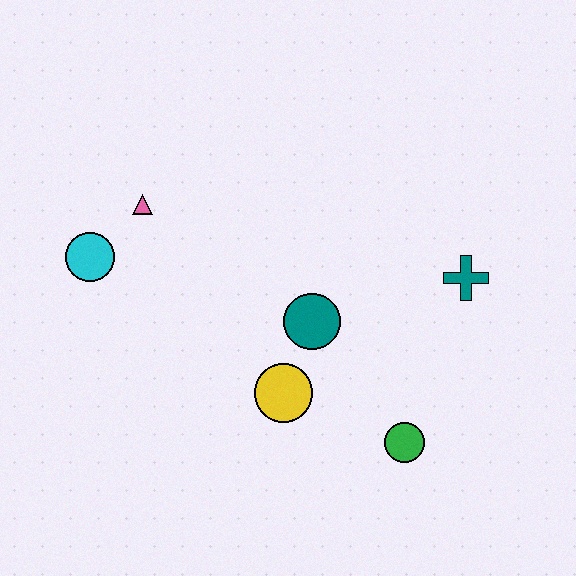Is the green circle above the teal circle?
No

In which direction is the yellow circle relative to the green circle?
The yellow circle is to the left of the green circle.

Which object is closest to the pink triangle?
The cyan circle is closest to the pink triangle.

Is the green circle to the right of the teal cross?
No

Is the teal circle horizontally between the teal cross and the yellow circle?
Yes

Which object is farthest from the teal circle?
The cyan circle is farthest from the teal circle.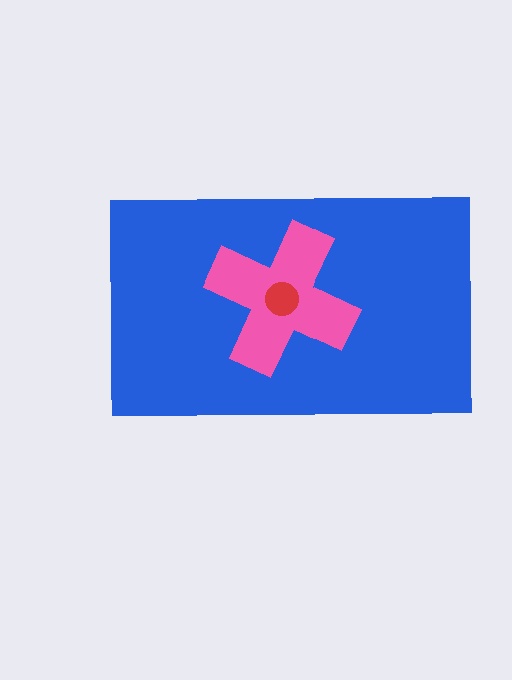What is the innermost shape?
The red circle.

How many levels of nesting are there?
3.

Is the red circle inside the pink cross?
Yes.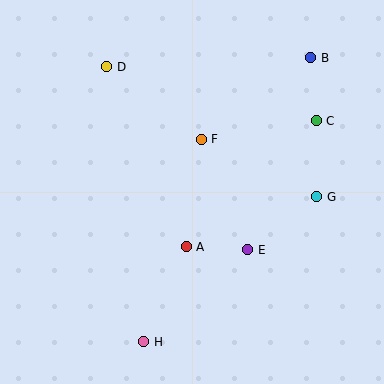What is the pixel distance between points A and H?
The distance between A and H is 104 pixels.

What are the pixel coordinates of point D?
Point D is at (107, 67).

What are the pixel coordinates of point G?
Point G is at (317, 197).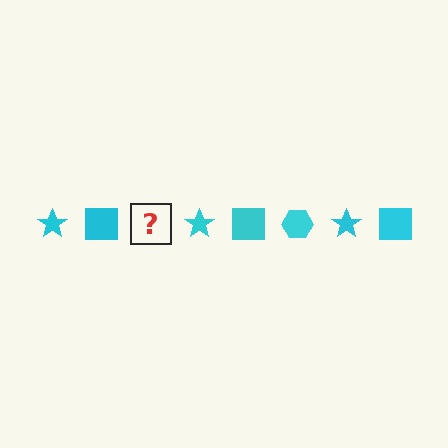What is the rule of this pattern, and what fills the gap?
The rule is that the pattern cycles through star, square, hexagon shapes in cyan. The gap should be filled with a cyan hexagon.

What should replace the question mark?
The question mark should be replaced with a cyan hexagon.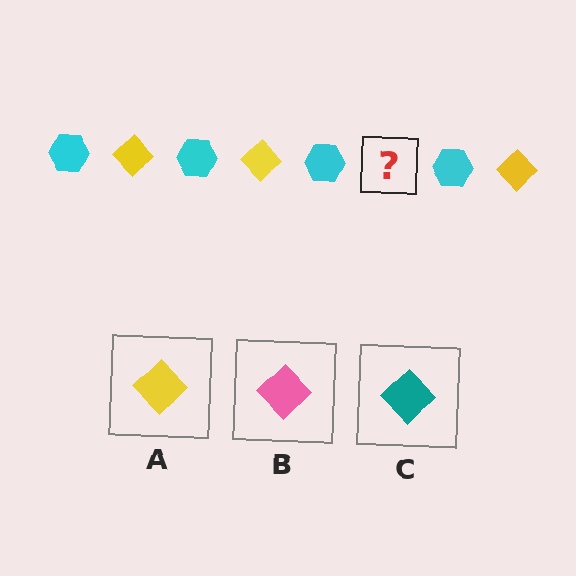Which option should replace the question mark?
Option A.